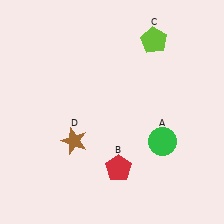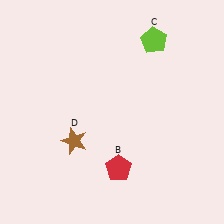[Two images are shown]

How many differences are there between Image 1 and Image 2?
There is 1 difference between the two images.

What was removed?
The green circle (A) was removed in Image 2.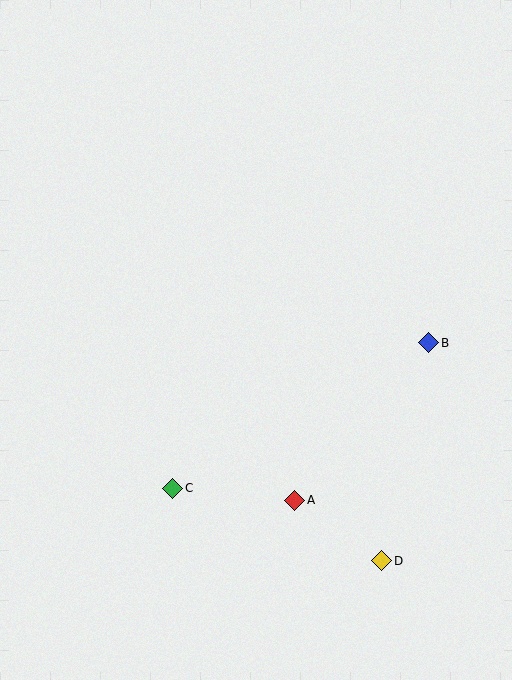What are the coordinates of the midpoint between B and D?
The midpoint between B and D is at (405, 452).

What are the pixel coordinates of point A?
Point A is at (295, 500).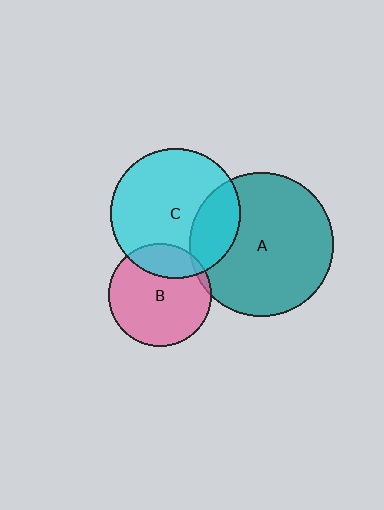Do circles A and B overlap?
Yes.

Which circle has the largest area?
Circle A (teal).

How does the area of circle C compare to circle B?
Approximately 1.6 times.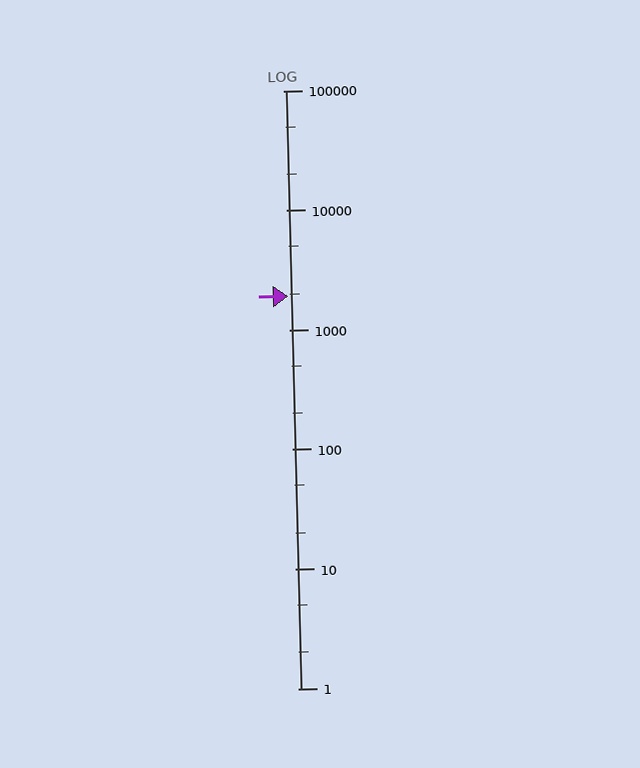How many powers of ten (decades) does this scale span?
The scale spans 5 decades, from 1 to 100000.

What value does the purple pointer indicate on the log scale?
The pointer indicates approximately 1900.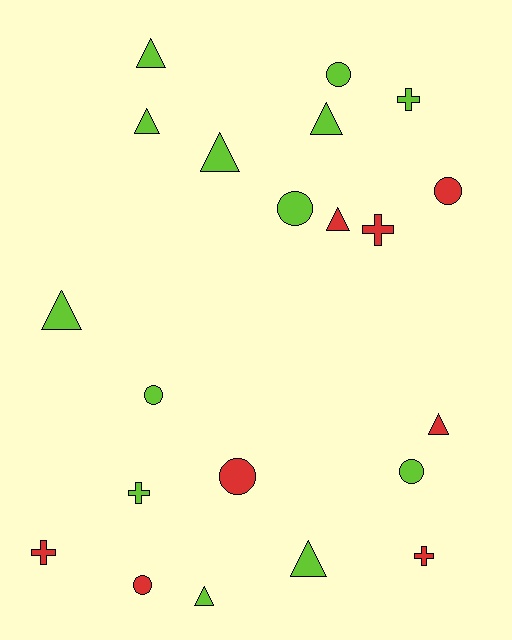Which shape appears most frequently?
Triangle, with 9 objects.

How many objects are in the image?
There are 21 objects.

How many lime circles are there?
There are 4 lime circles.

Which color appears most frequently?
Lime, with 13 objects.